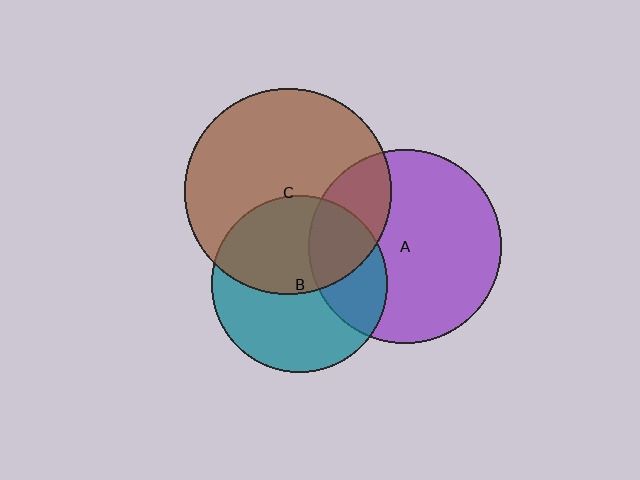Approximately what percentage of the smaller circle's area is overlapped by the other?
Approximately 30%.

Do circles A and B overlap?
Yes.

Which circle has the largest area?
Circle C (brown).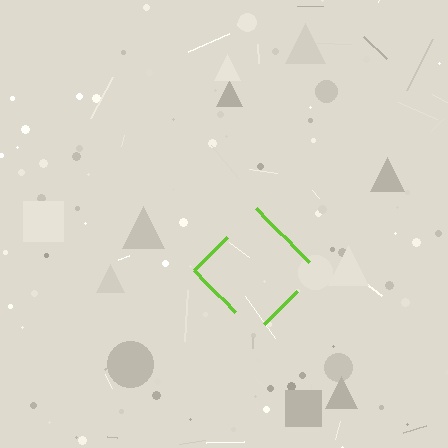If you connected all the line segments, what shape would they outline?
They would outline a diamond.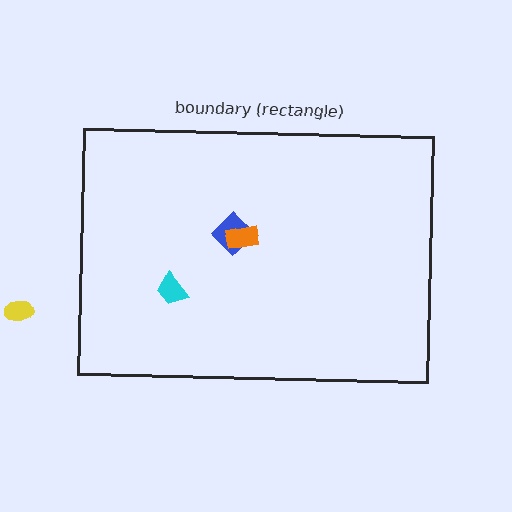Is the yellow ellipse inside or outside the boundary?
Outside.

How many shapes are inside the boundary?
3 inside, 1 outside.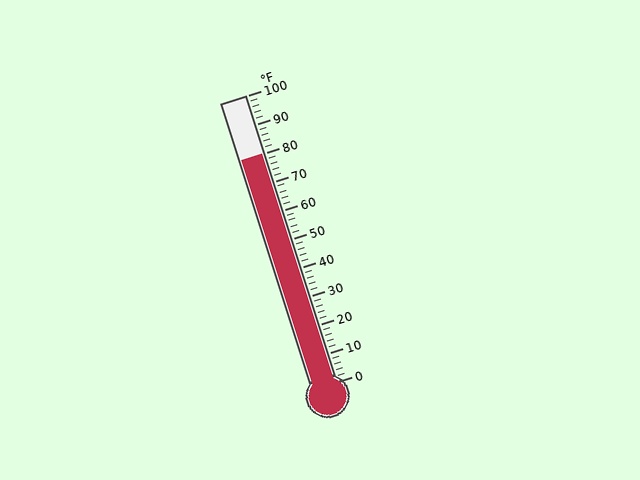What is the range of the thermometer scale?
The thermometer scale ranges from 0°F to 100°F.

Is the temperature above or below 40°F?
The temperature is above 40°F.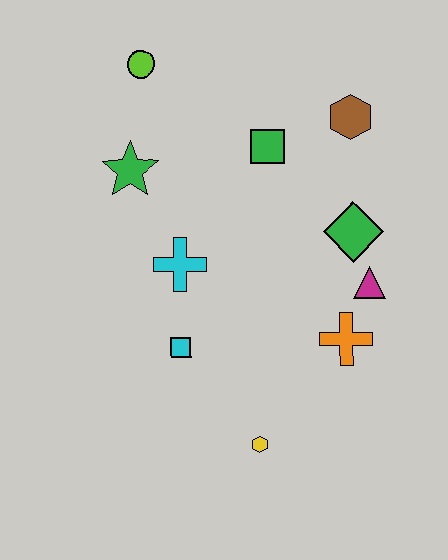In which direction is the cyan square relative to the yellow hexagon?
The cyan square is above the yellow hexagon.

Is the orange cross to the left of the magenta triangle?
Yes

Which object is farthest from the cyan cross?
The brown hexagon is farthest from the cyan cross.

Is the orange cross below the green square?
Yes